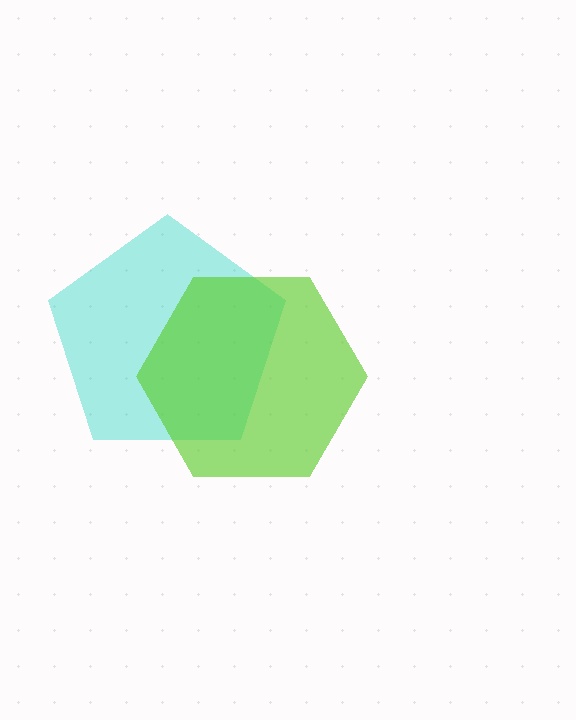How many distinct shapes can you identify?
There are 2 distinct shapes: a cyan pentagon, a lime hexagon.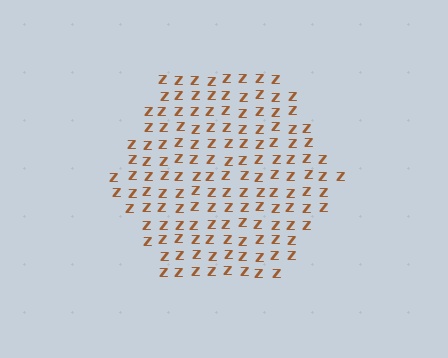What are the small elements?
The small elements are letter Z's.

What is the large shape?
The large shape is a hexagon.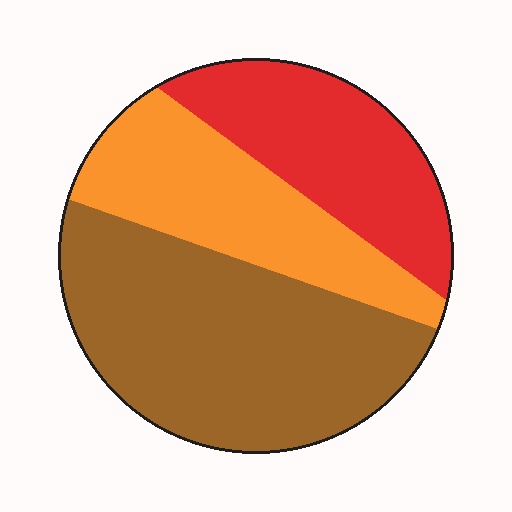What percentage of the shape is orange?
Orange takes up about one quarter (1/4) of the shape.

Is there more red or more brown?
Brown.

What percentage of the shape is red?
Red takes up about one quarter (1/4) of the shape.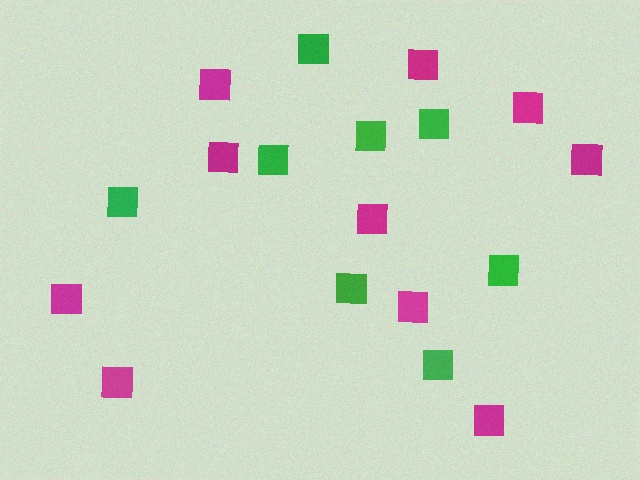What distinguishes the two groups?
There are 2 groups: one group of magenta squares (10) and one group of green squares (8).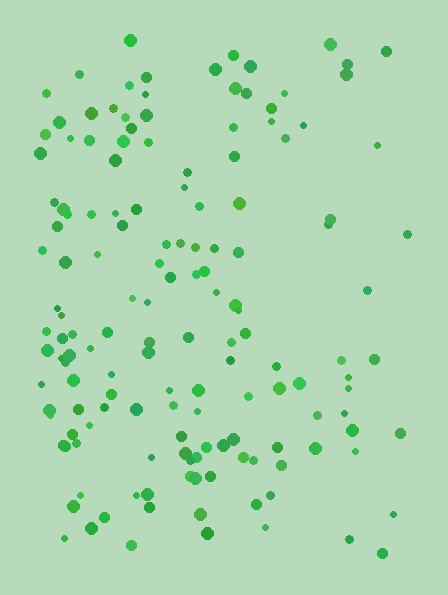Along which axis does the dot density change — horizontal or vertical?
Horizontal.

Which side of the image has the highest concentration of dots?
The left.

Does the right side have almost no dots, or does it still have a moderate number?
Still a moderate number, just noticeably fewer than the left.